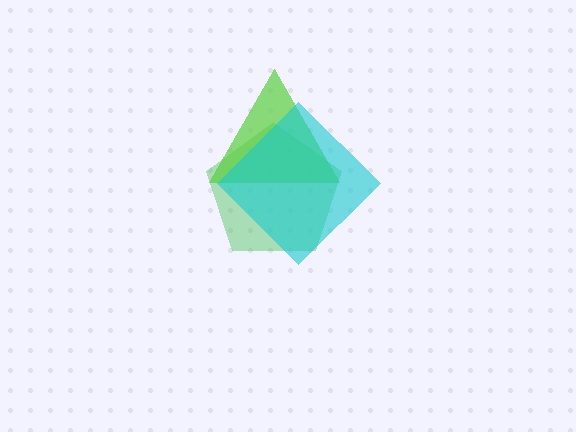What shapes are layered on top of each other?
The layered shapes are: a green pentagon, a lime triangle, a cyan diamond.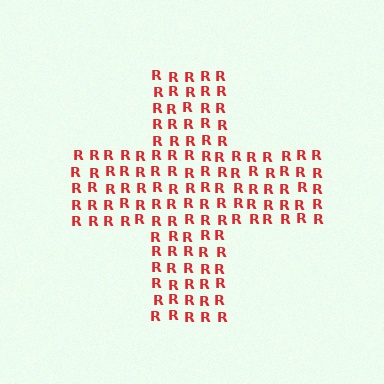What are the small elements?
The small elements are letter R's.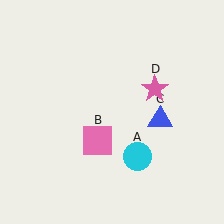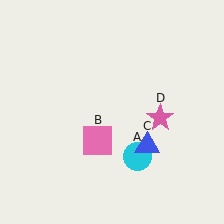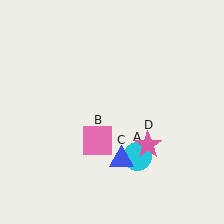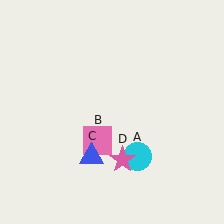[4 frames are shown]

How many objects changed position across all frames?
2 objects changed position: blue triangle (object C), pink star (object D).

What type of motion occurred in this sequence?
The blue triangle (object C), pink star (object D) rotated clockwise around the center of the scene.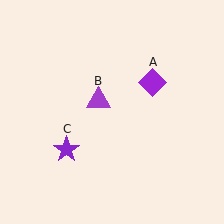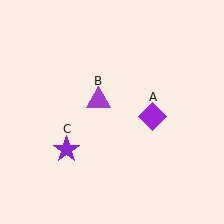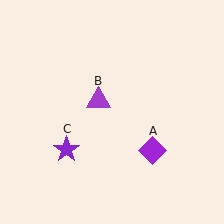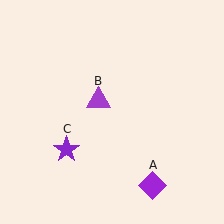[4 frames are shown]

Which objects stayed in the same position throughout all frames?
Purple triangle (object B) and purple star (object C) remained stationary.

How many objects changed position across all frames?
1 object changed position: purple diamond (object A).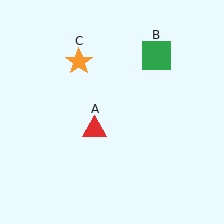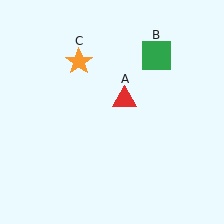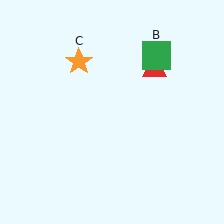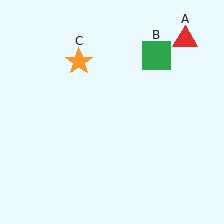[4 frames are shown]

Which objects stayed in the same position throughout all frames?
Green square (object B) and orange star (object C) remained stationary.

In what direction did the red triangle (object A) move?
The red triangle (object A) moved up and to the right.